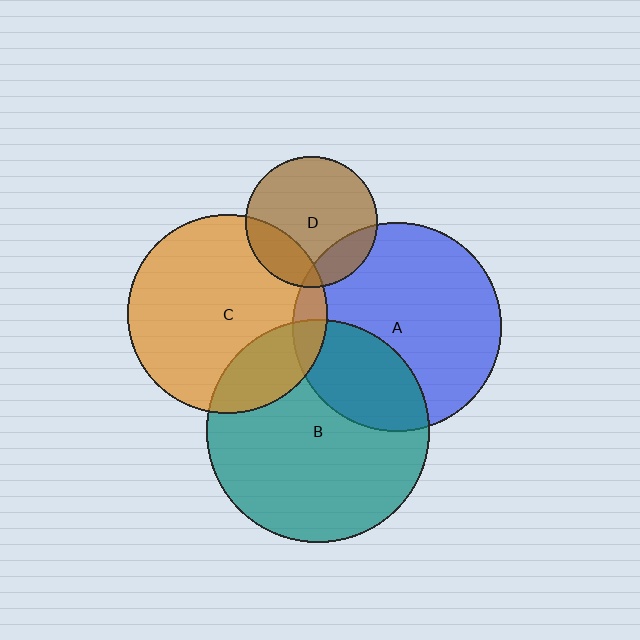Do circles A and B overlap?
Yes.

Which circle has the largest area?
Circle B (teal).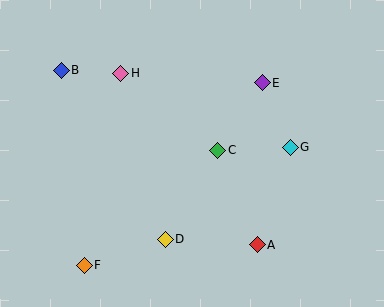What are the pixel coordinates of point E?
Point E is at (262, 83).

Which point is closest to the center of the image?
Point C at (218, 150) is closest to the center.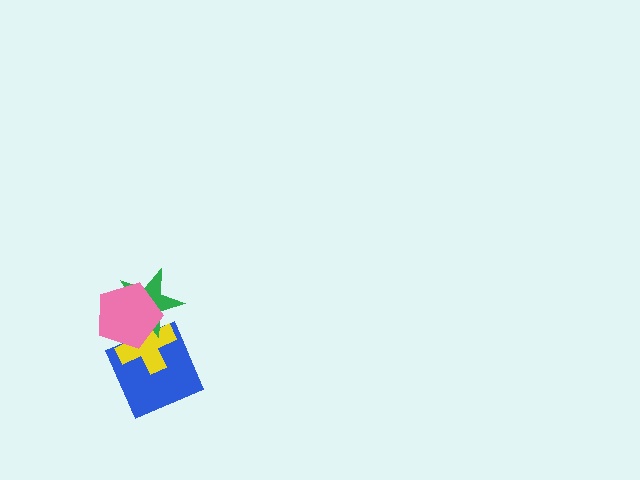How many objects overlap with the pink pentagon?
3 objects overlap with the pink pentagon.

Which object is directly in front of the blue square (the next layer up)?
The yellow cross is directly in front of the blue square.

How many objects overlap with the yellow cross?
3 objects overlap with the yellow cross.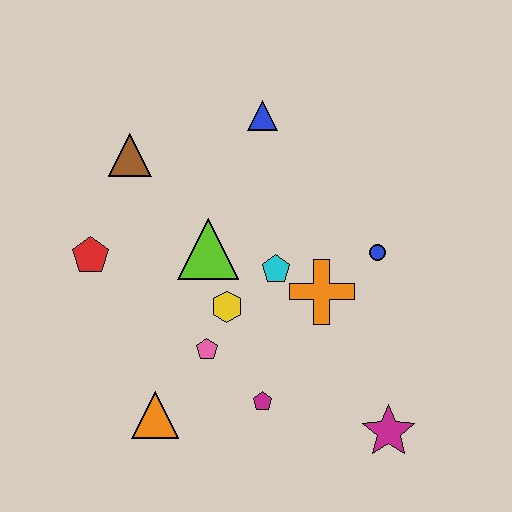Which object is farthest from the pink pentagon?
The blue triangle is farthest from the pink pentagon.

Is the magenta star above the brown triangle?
No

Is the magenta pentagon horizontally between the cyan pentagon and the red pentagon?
Yes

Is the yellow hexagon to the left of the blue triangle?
Yes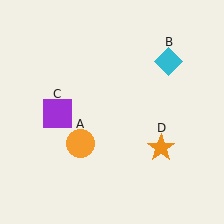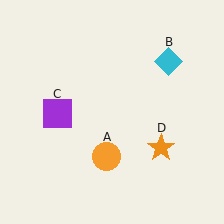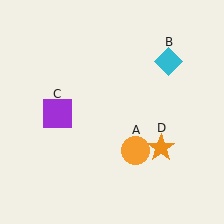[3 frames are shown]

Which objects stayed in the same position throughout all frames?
Cyan diamond (object B) and purple square (object C) and orange star (object D) remained stationary.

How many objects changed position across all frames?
1 object changed position: orange circle (object A).